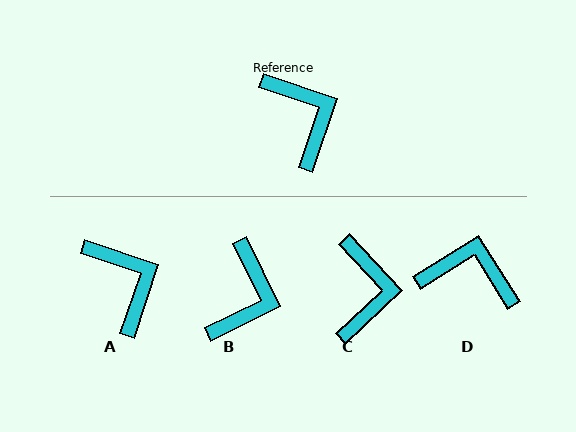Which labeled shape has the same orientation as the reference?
A.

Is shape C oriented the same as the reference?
No, it is off by about 28 degrees.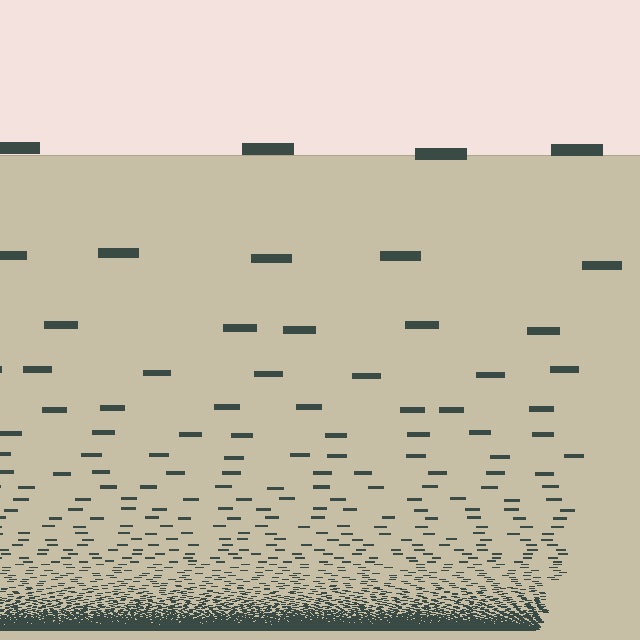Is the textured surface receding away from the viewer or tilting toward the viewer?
The surface appears to tilt toward the viewer. Texture elements get larger and sparser toward the top.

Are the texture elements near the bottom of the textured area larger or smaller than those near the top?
Smaller. The gradient is inverted — elements near the bottom are smaller and denser.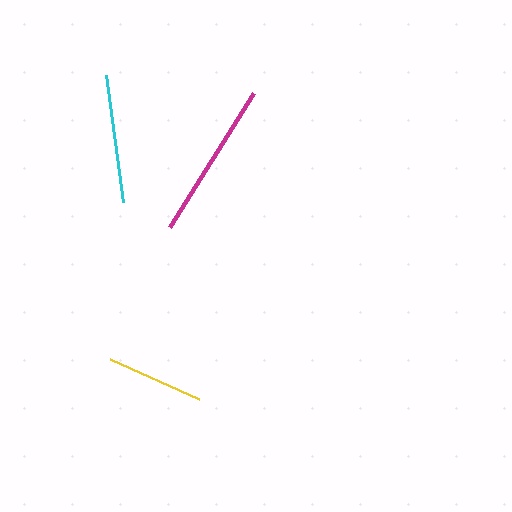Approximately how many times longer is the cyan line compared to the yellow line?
The cyan line is approximately 1.3 times the length of the yellow line.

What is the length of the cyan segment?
The cyan segment is approximately 127 pixels long.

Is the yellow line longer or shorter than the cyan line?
The cyan line is longer than the yellow line.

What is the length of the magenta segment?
The magenta segment is approximately 159 pixels long.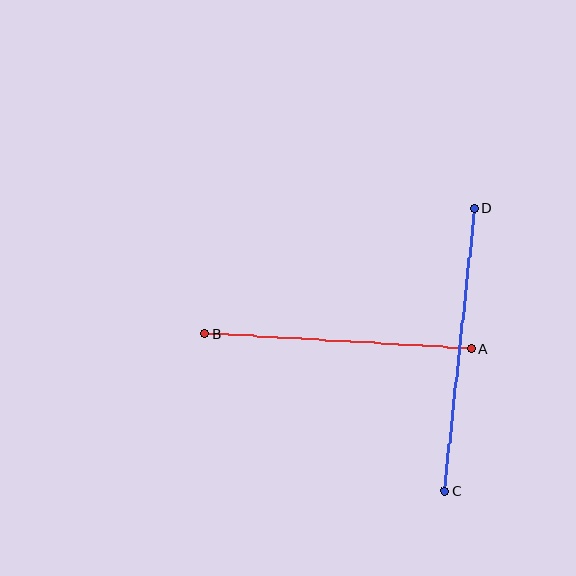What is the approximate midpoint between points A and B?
The midpoint is at approximately (338, 341) pixels.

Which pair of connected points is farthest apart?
Points C and D are farthest apart.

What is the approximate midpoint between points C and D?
The midpoint is at approximately (460, 350) pixels.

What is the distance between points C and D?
The distance is approximately 284 pixels.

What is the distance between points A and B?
The distance is approximately 267 pixels.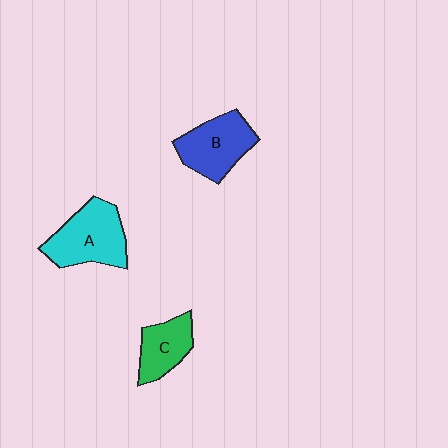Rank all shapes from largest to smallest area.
From largest to smallest: A (cyan), B (blue), C (green).